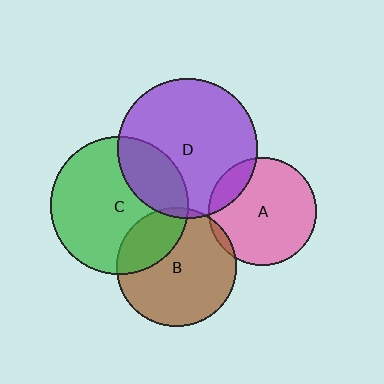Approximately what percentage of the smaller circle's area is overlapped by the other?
Approximately 25%.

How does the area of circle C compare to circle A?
Approximately 1.6 times.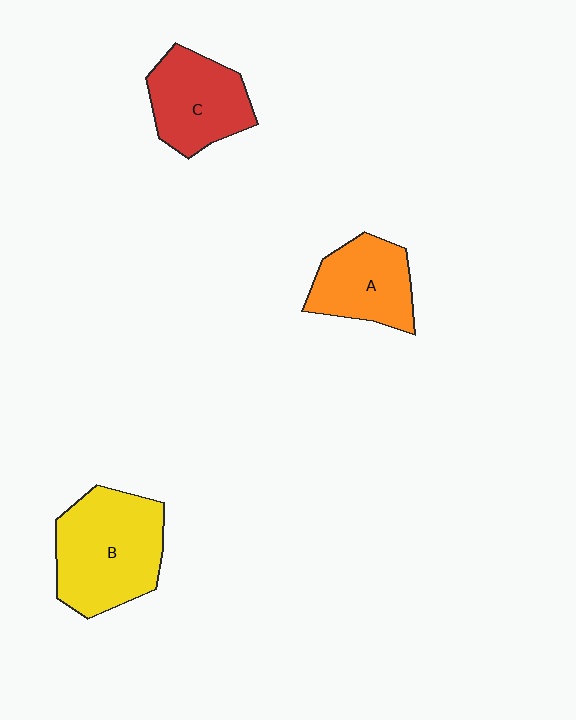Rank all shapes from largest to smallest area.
From largest to smallest: B (yellow), C (red), A (orange).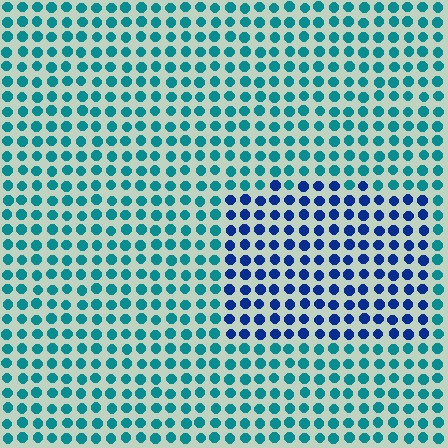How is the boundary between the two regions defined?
The boundary is defined purely by a slight shift in hue (about 43 degrees). Spacing, size, and orientation are identical on both sides.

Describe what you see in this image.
The image is filled with small teal elements in a uniform arrangement. A rectangle-shaped region is visible where the elements are tinted to a slightly different hue, forming a subtle color boundary.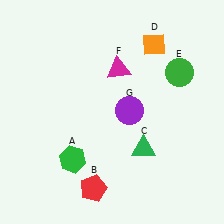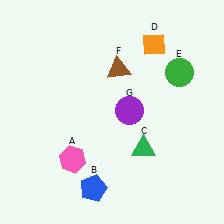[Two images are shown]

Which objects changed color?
A changed from green to pink. B changed from red to blue. F changed from magenta to brown.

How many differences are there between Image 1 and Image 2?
There are 3 differences between the two images.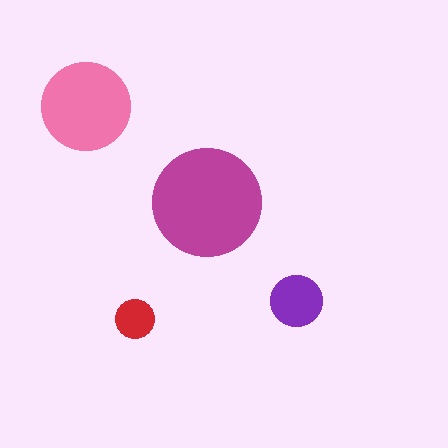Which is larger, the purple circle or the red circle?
The purple one.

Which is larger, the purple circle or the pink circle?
The pink one.